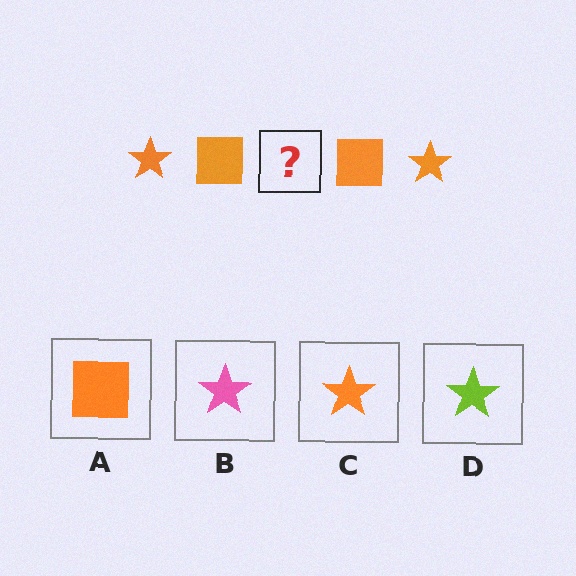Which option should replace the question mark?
Option C.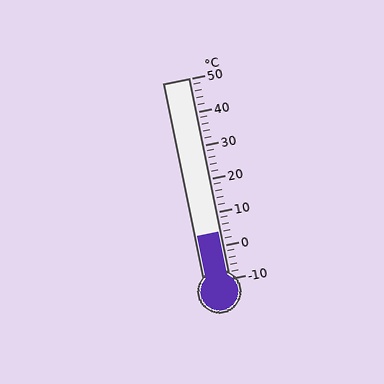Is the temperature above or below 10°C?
The temperature is below 10°C.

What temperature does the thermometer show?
The thermometer shows approximately 4°C.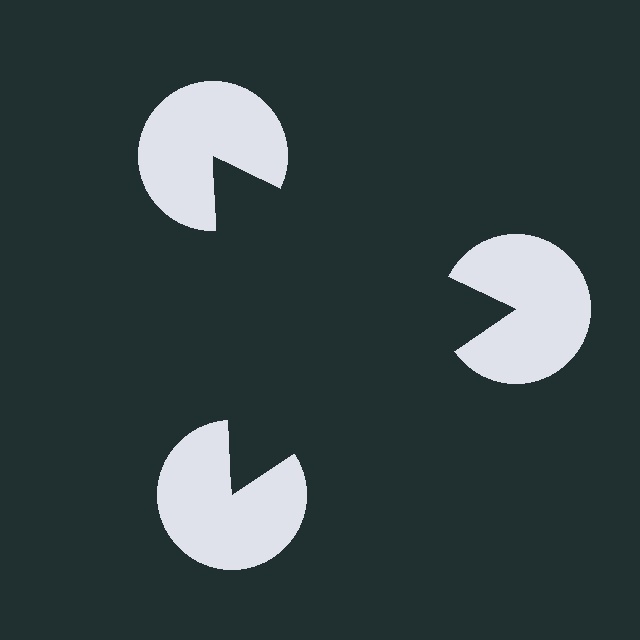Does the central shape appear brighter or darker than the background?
It typically appears slightly darker than the background, even though no actual brightness change is drawn.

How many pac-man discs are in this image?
There are 3 — one at each vertex of the illusory triangle.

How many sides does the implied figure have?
3 sides.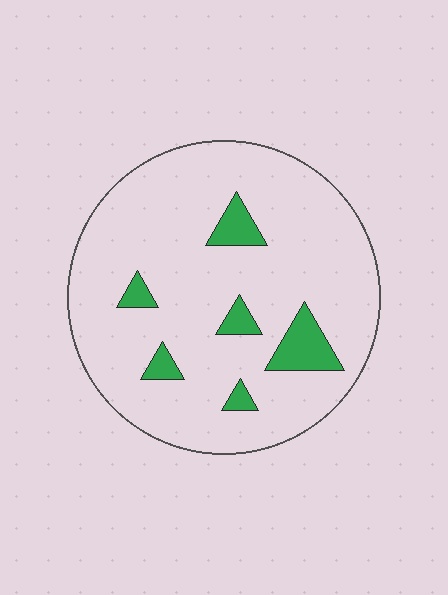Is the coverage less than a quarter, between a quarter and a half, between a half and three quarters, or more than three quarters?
Less than a quarter.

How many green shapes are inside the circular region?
6.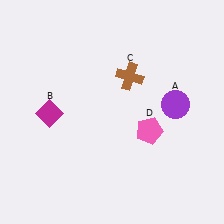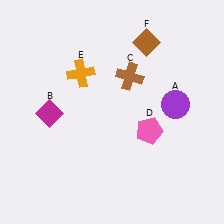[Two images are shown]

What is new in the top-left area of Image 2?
An orange cross (E) was added in the top-left area of Image 2.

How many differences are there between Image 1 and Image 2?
There are 2 differences between the two images.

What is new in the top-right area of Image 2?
A brown diamond (F) was added in the top-right area of Image 2.